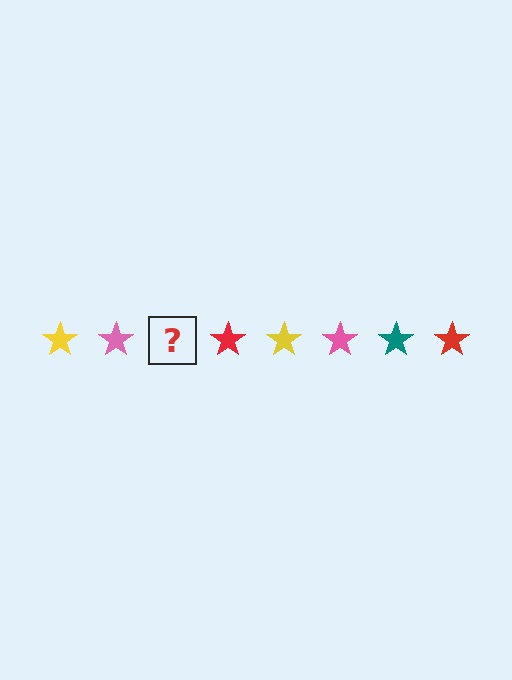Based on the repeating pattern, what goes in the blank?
The blank should be a teal star.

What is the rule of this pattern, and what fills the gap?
The rule is that the pattern cycles through yellow, pink, teal, red stars. The gap should be filled with a teal star.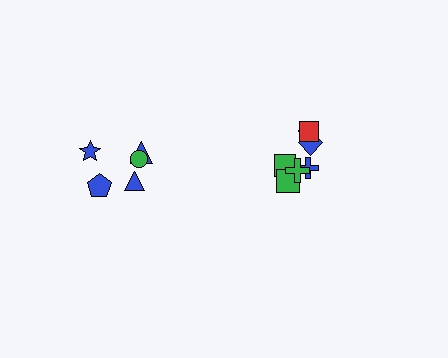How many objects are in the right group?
There are 8 objects.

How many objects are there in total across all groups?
There are 13 objects.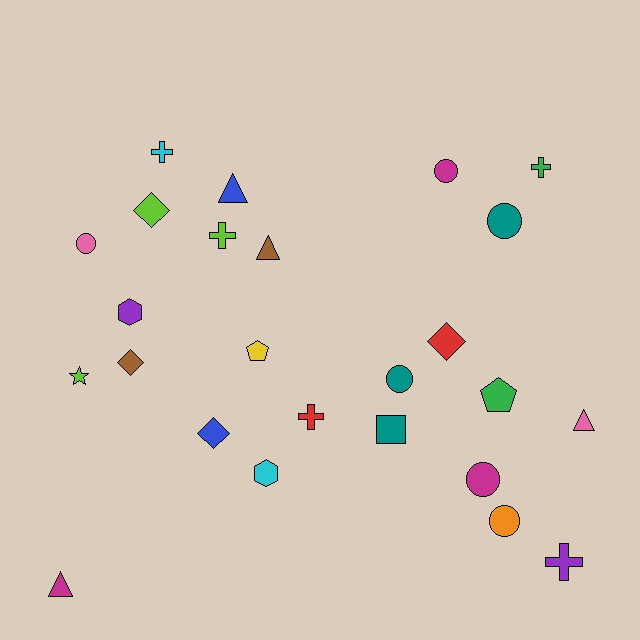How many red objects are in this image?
There are 2 red objects.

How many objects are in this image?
There are 25 objects.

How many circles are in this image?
There are 6 circles.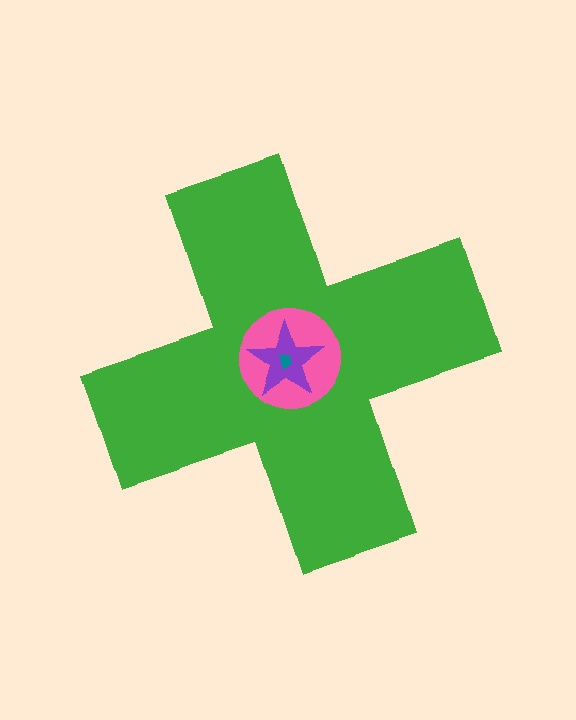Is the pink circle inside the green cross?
Yes.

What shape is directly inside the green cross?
The pink circle.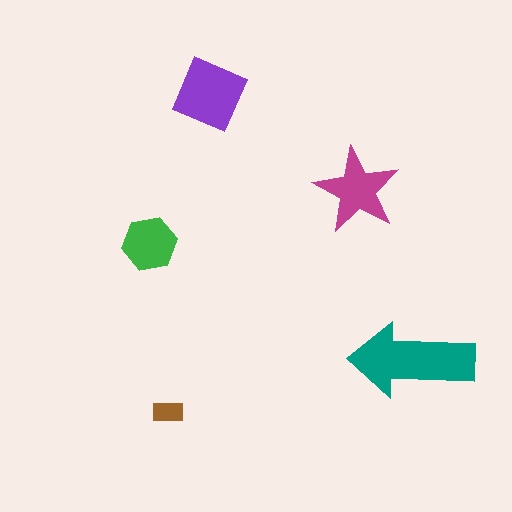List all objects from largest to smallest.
The teal arrow, the purple square, the magenta star, the green hexagon, the brown rectangle.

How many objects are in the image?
There are 5 objects in the image.